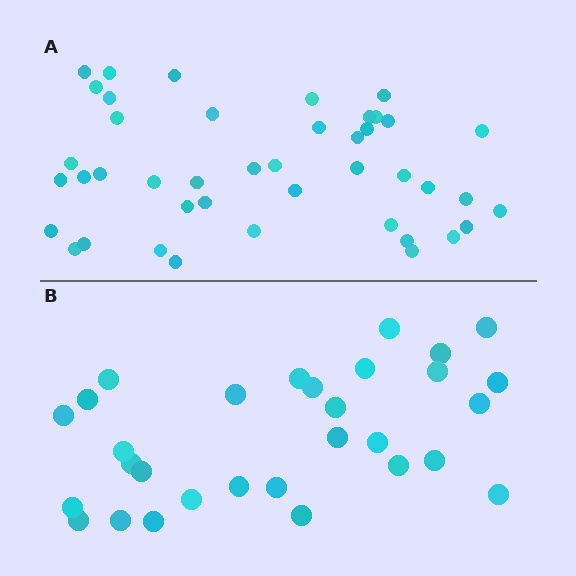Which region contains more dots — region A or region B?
Region A (the top region) has more dots.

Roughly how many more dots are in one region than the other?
Region A has approximately 15 more dots than region B.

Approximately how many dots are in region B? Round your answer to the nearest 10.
About 30 dots.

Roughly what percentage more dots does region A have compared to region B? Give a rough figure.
About 45% more.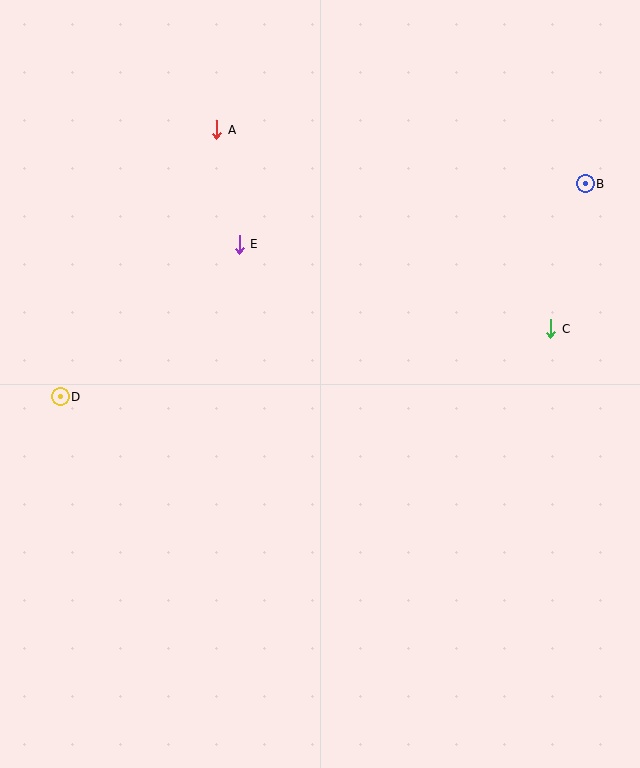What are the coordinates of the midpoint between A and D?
The midpoint between A and D is at (139, 263).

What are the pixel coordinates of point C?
Point C is at (551, 329).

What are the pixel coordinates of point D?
Point D is at (60, 397).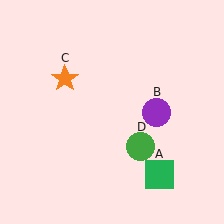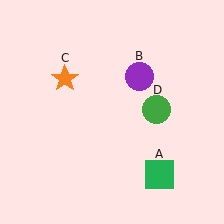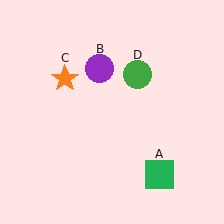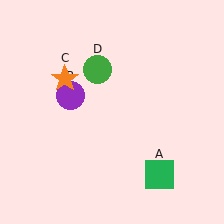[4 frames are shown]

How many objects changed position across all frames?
2 objects changed position: purple circle (object B), green circle (object D).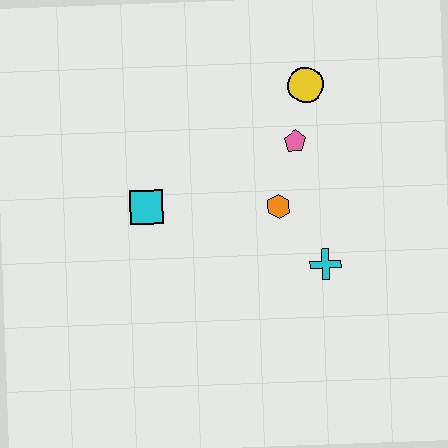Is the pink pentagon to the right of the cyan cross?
No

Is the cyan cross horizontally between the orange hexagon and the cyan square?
No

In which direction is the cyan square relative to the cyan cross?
The cyan square is to the left of the cyan cross.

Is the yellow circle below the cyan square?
No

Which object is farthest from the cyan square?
The yellow circle is farthest from the cyan square.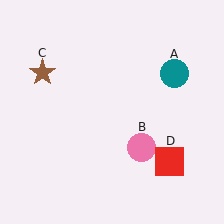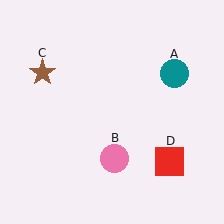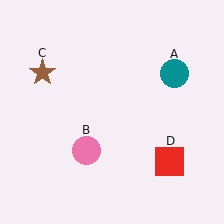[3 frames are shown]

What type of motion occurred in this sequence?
The pink circle (object B) rotated clockwise around the center of the scene.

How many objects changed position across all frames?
1 object changed position: pink circle (object B).